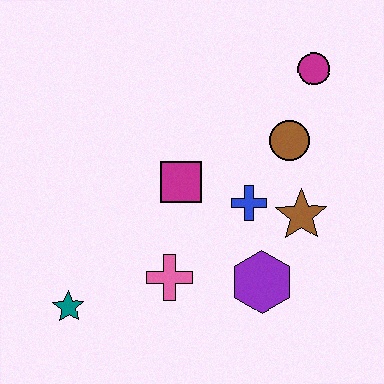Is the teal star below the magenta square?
Yes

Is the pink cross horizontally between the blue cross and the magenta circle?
No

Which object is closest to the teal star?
The pink cross is closest to the teal star.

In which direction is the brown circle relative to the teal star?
The brown circle is to the right of the teal star.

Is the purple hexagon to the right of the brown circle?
No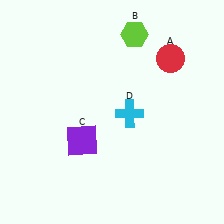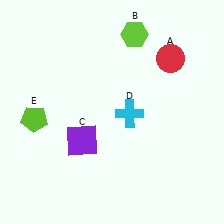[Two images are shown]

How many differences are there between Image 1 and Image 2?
There is 1 difference between the two images.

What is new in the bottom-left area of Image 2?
A lime pentagon (E) was added in the bottom-left area of Image 2.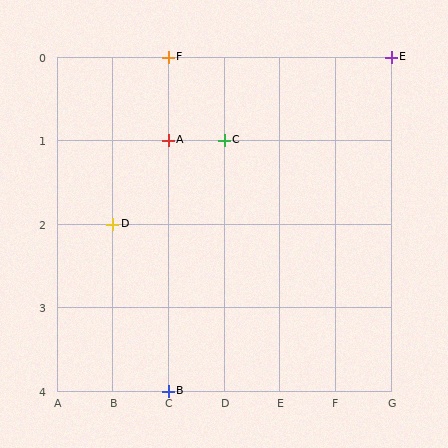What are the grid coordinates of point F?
Point F is at grid coordinates (C, 0).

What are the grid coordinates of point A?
Point A is at grid coordinates (C, 1).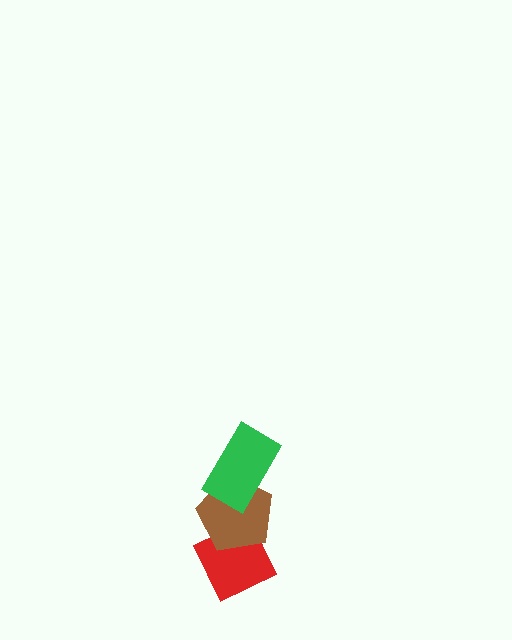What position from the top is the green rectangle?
The green rectangle is 1st from the top.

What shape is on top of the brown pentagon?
The green rectangle is on top of the brown pentagon.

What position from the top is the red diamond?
The red diamond is 3rd from the top.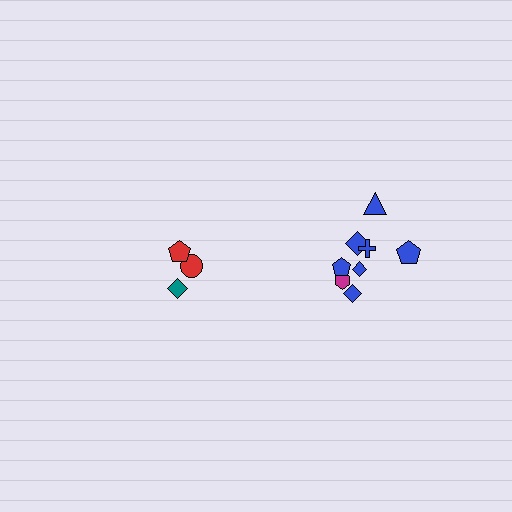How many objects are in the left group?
There are 3 objects.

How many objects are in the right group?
There are 8 objects.